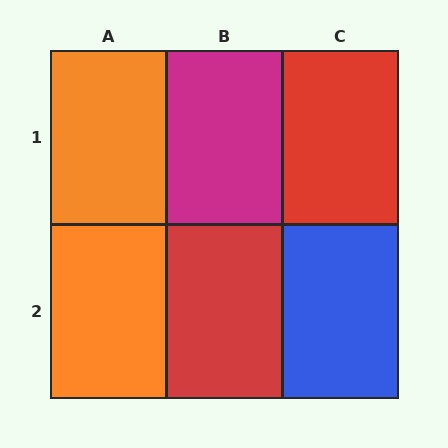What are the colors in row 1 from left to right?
Orange, magenta, red.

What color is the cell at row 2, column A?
Orange.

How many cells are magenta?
1 cell is magenta.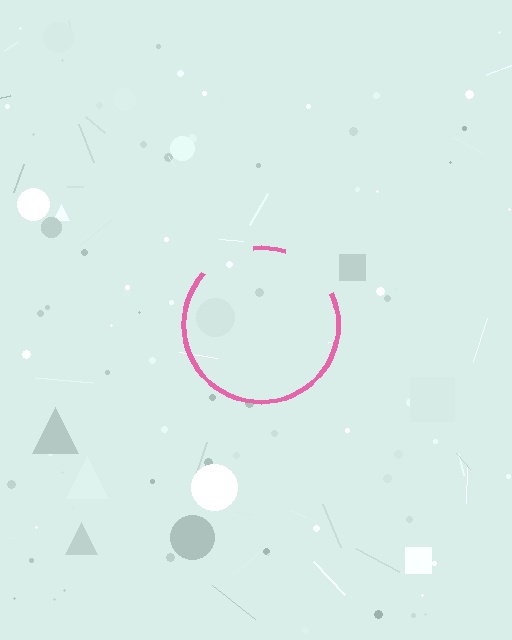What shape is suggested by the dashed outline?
The dashed outline suggests a circle.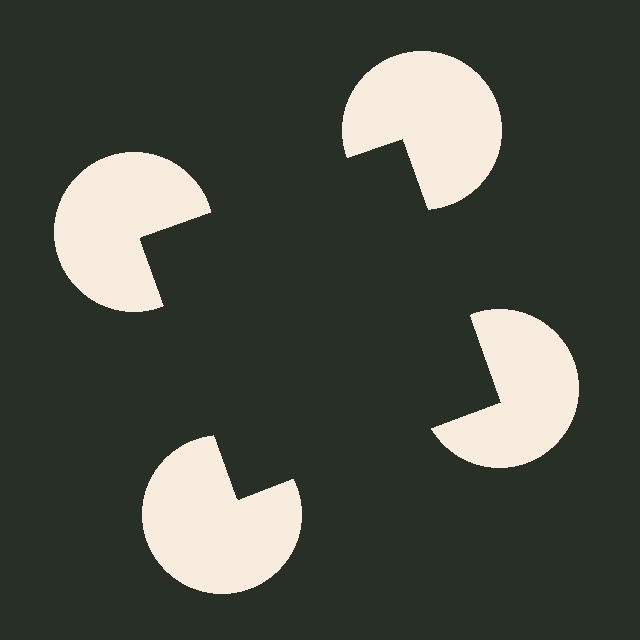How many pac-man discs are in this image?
There are 4 — one at each vertex of the illusory square.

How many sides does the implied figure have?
4 sides.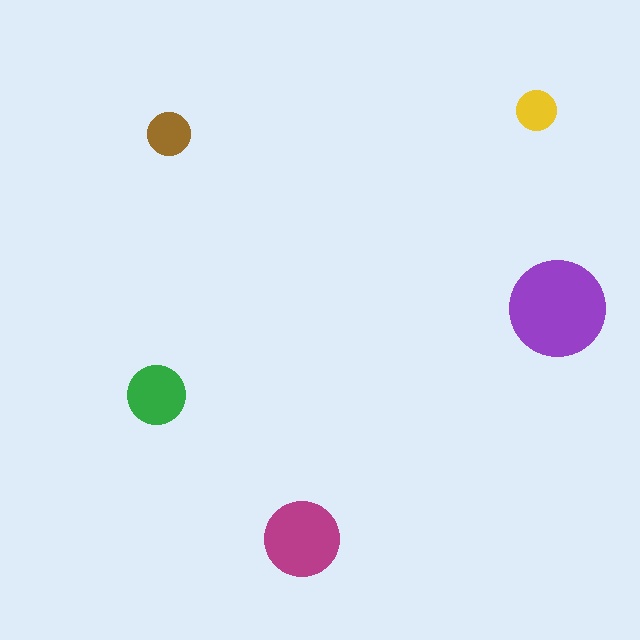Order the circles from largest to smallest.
the purple one, the magenta one, the green one, the brown one, the yellow one.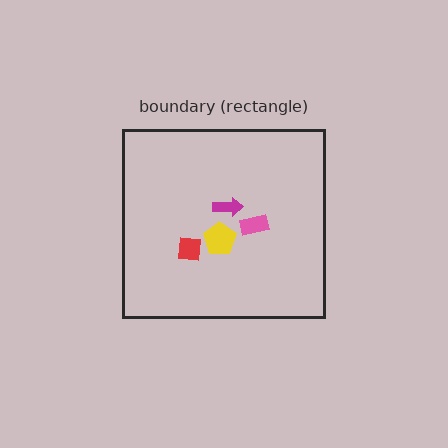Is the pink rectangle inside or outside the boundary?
Inside.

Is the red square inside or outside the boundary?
Inside.